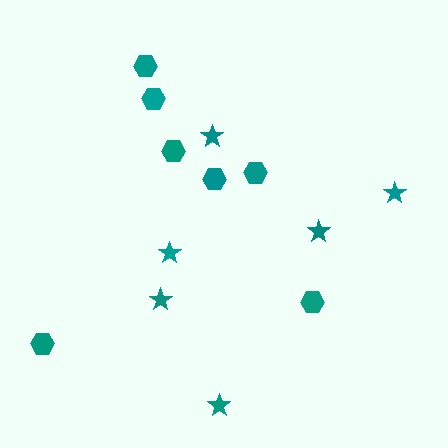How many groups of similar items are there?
There are 2 groups: one group of stars (6) and one group of hexagons (7).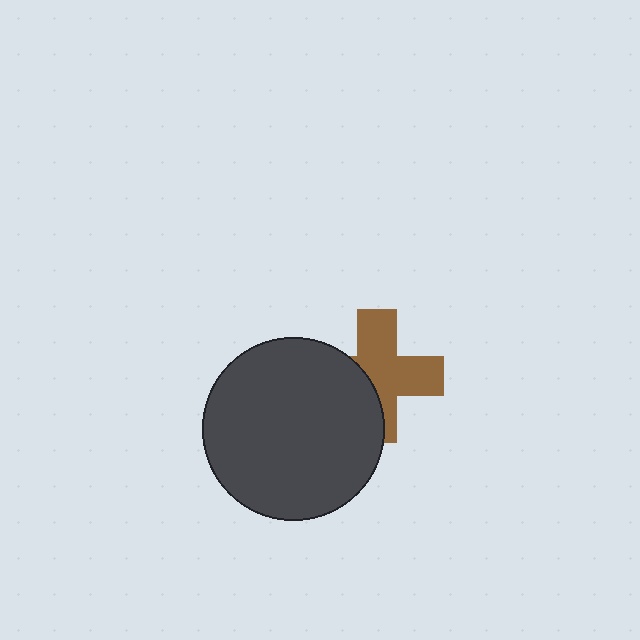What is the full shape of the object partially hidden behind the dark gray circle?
The partially hidden object is a brown cross.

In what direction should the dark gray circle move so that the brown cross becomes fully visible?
The dark gray circle should move left. That is the shortest direction to clear the overlap and leave the brown cross fully visible.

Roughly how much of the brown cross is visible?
About half of it is visible (roughly 61%).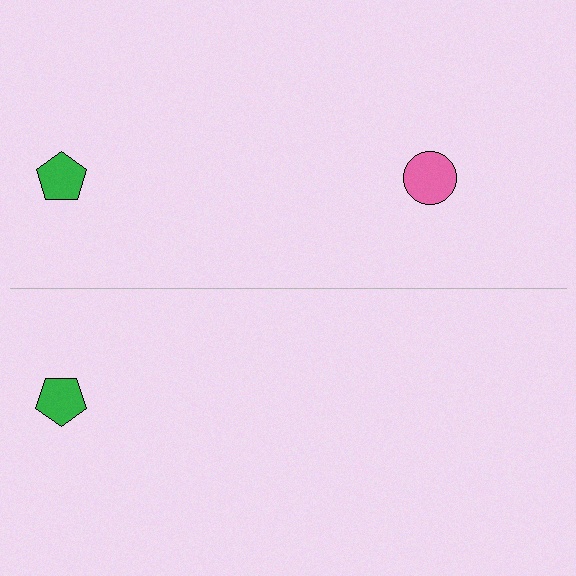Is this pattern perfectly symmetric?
No, the pattern is not perfectly symmetric. A pink circle is missing from the bottom side.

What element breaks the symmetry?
A pink circle is missing from the bottom side.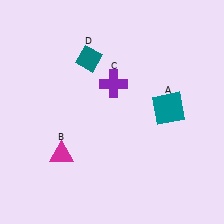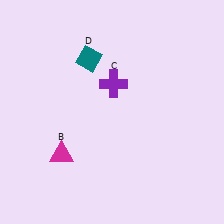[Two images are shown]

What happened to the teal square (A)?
The teal square (A) was removed in Image 2. It was in the top-right area of Image 1.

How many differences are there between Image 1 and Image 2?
There is 1 difference between the two images.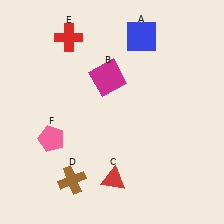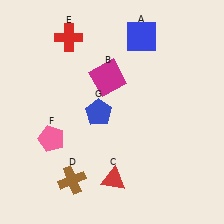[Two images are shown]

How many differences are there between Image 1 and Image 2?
There is 1 difference between the two images.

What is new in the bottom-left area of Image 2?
A blue pentagon (G) was added in the bottom-left area of Image 2.